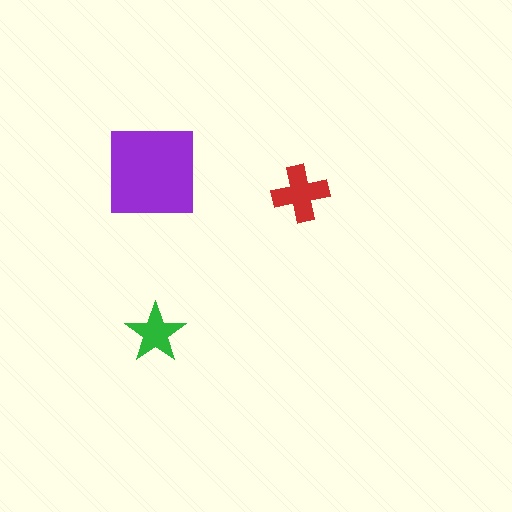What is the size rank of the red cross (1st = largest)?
2nd.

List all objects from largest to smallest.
The purple square, the red cross, the green star.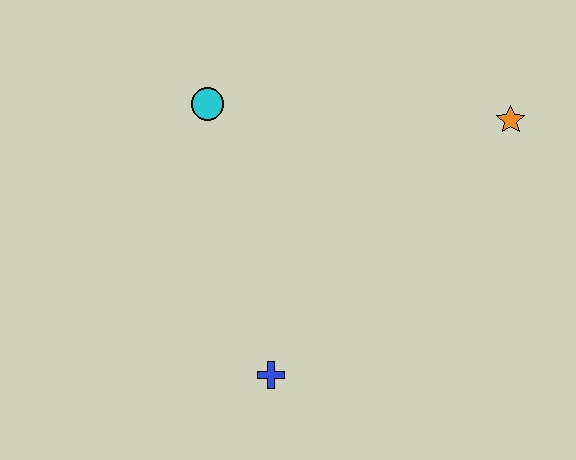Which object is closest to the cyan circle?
The blue cross is closest to the cyan circle.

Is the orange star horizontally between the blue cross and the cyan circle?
No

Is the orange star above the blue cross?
Yes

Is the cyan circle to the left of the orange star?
Yes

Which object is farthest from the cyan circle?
The orange star is farthest from the cyan circle.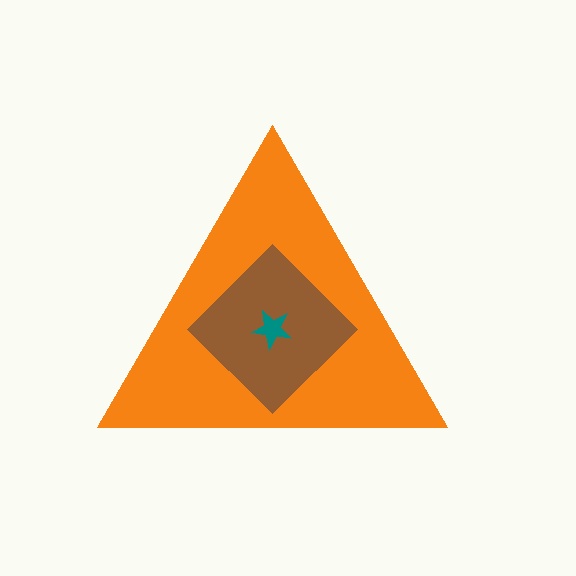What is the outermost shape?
The orange triangle.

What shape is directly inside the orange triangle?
The brown diamond.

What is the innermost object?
The teal star.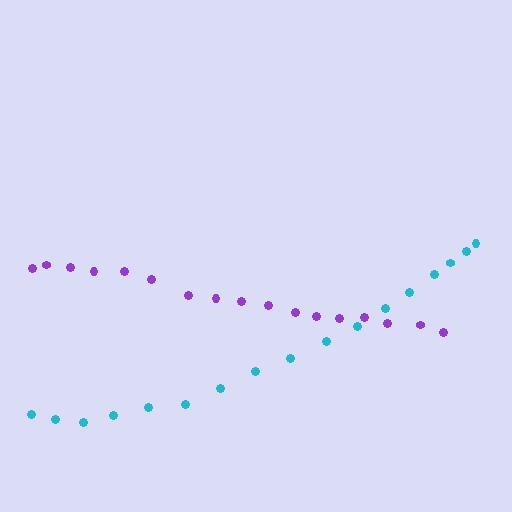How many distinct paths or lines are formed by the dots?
There are 2 distinct paths.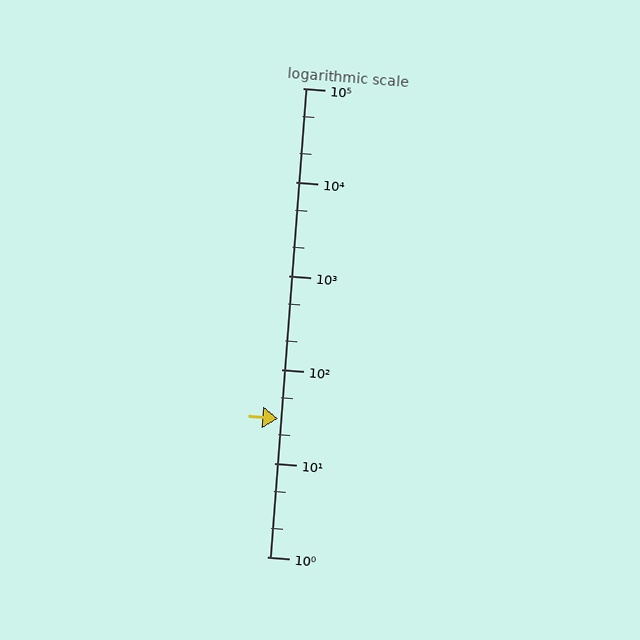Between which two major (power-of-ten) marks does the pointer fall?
The pointer is between 10 and 100.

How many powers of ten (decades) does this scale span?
The scale spans 5 decades, from 1 to 100000.